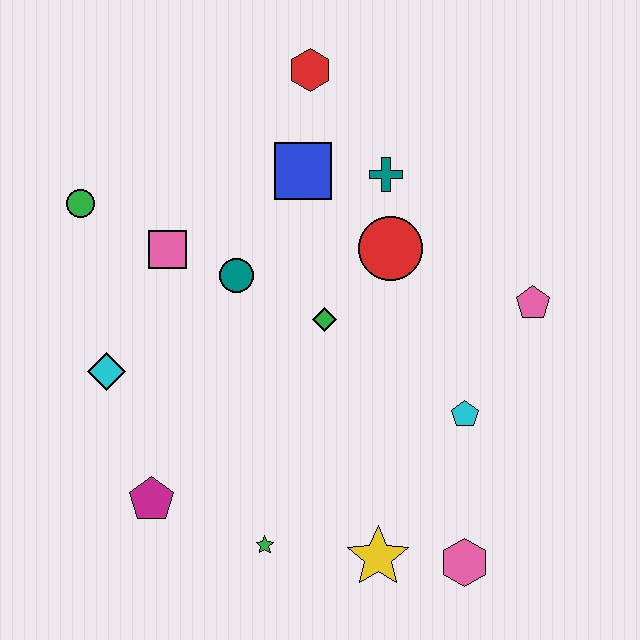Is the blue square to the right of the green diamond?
No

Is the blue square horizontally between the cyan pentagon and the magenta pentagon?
Yes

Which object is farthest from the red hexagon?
The pink hexagon is farthest from the red hexagon.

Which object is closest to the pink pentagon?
The cyan pentagon is closest to the pink pentagon.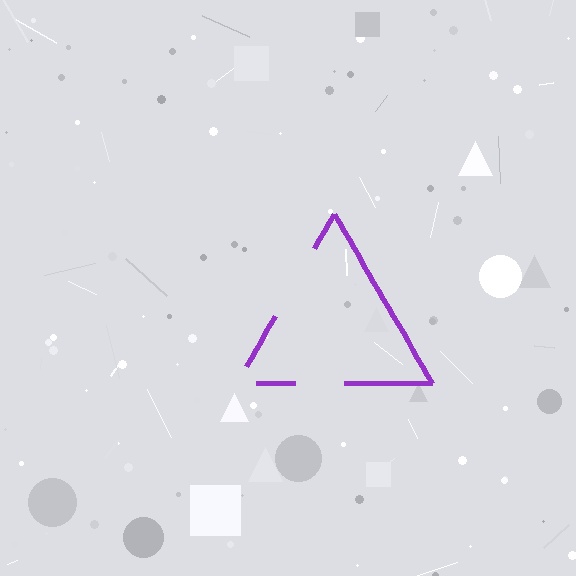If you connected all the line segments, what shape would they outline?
They would outline a triangle.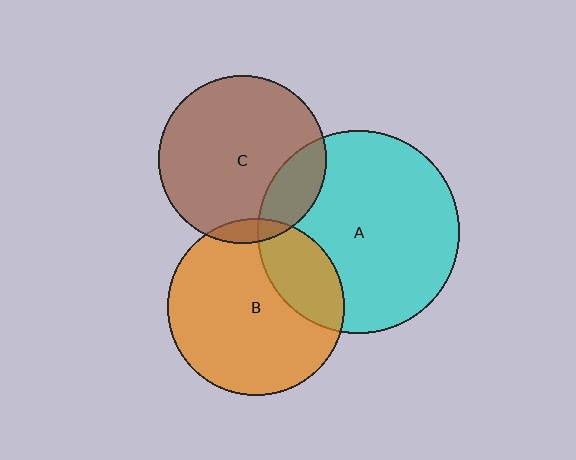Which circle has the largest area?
Circle A (cyan).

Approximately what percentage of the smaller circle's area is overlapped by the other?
Approximately 20%.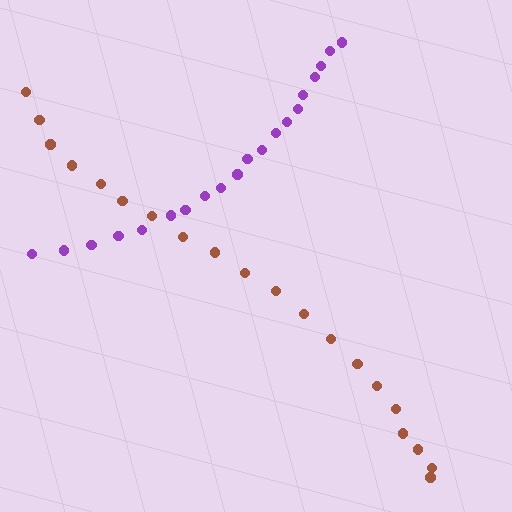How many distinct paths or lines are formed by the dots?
There are 2 distinct paths.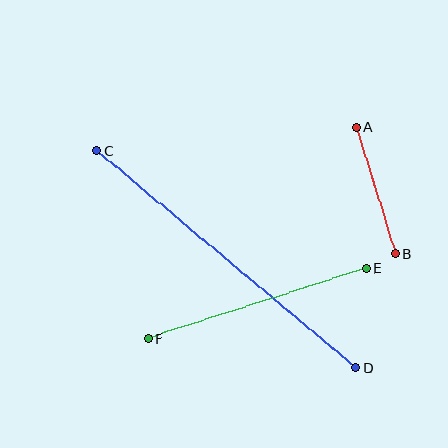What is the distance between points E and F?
The distance is approximately 230 pixels.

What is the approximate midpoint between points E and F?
The midpoint is at approximately (257, 304) pixels.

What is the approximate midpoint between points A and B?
The midpoint is at approximately (376, 191) pixels.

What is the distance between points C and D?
The distance is approximately 338 pixels.